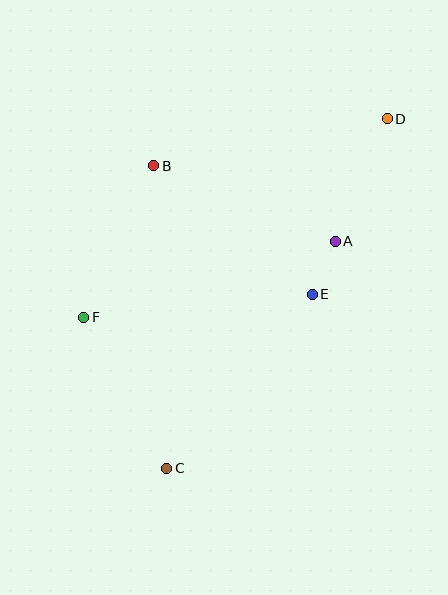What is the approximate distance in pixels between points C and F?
The distance between C and F is approximately 172 pixels.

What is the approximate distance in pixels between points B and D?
The distance between B and D is approximately 238 pixels.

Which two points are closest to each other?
Points A and E are closest to each other.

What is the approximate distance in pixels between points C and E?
The distance between C and E is approximately 227 pixels.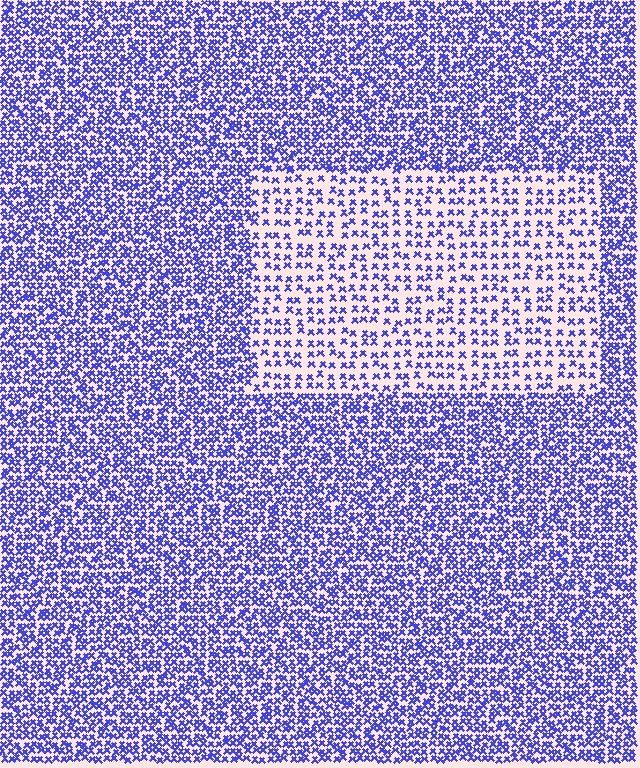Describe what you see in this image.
The image contains small blue elements arranged at two different densities. A rectangle-shaped region is visible where the elements are less densely packed than the surrounding area.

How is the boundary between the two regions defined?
The boundary is defined by a change in element density (approximately 2.2x ratio). All elements are the same color, size, and shape.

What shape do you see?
I see a rectangle.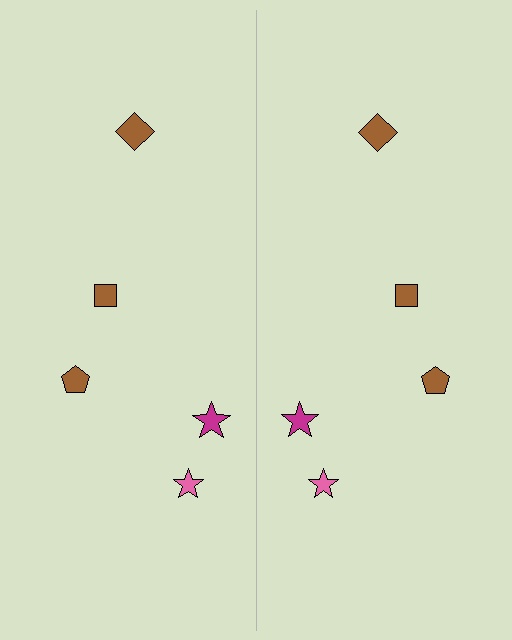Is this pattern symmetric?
Yes, this pattern has bilateral (reflection) symmetry.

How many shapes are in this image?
There are 10 shapes in this image.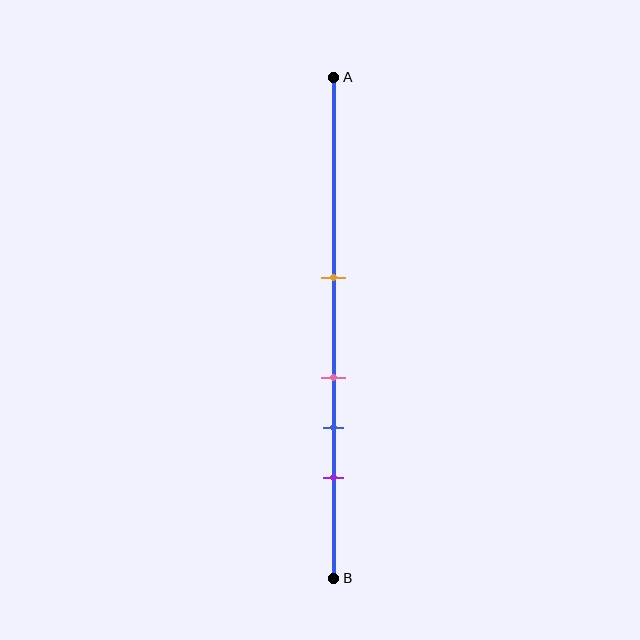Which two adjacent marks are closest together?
The pink and blue marks are the closest adjacent pair.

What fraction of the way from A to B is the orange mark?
The orange mark is approximately 40% (0.4) of the way from A to B.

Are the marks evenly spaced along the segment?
No, the marks are not evenly spaced.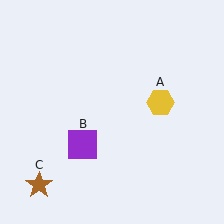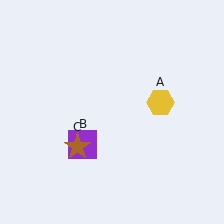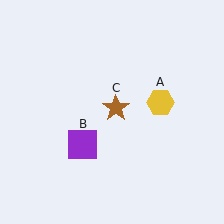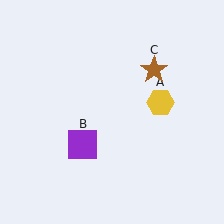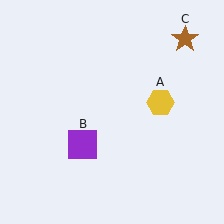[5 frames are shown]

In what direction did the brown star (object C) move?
The brown star (object C) moved up and to the right.